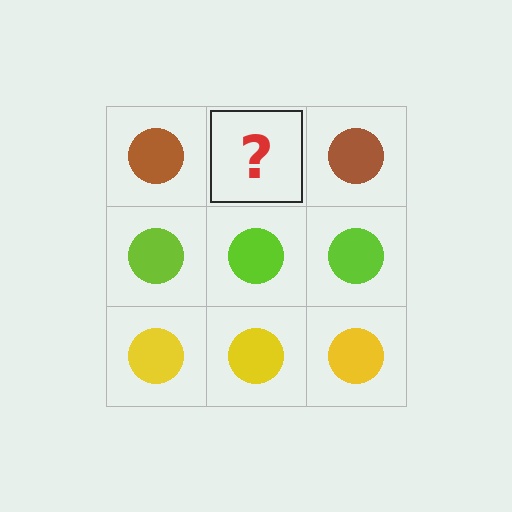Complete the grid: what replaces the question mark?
The question mark should be replaced with a brown circle.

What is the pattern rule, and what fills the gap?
The rule is that each row has a consistent color. The gap should be filled with a brown circle.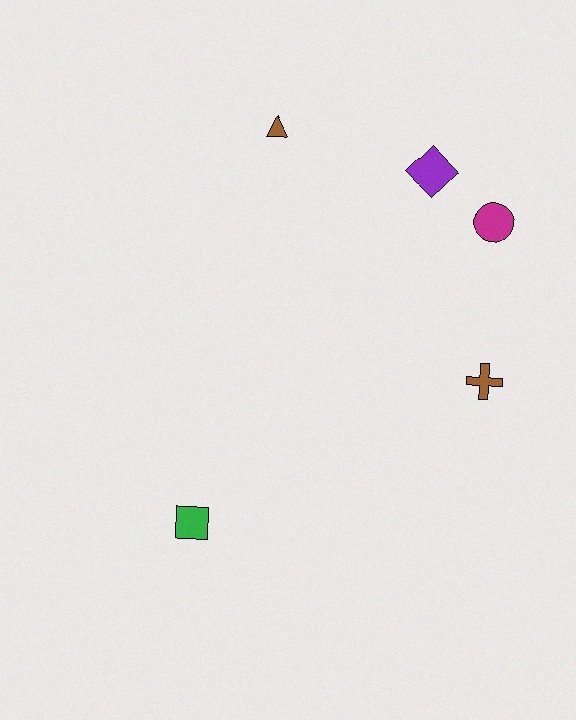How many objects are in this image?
There are 5 objects.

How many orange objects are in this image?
There are no orange objects.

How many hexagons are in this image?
There are no hexagons.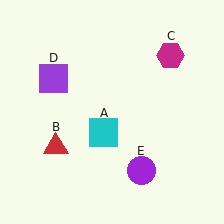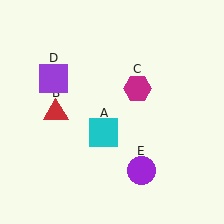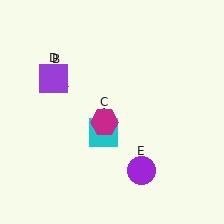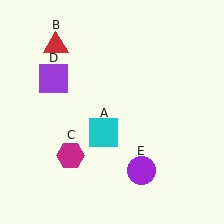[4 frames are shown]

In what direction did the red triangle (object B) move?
The red triangle (object B) moved up.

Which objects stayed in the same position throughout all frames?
Cyan square (object A) and purple square (object D) and purple circle (object E) remained stationary.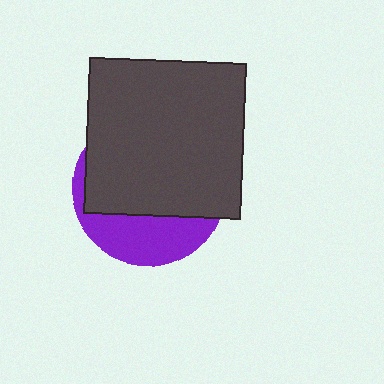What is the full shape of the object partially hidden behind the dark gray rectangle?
The partially hidden object is a purple circle.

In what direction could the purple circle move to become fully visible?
The purple circle could move down. That would shift it out from behind the dark gray rectangle entirely.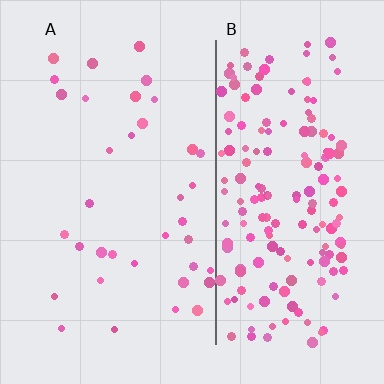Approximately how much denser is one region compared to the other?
Approximately 5.0× — region B over region A.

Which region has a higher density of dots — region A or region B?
B (the right).